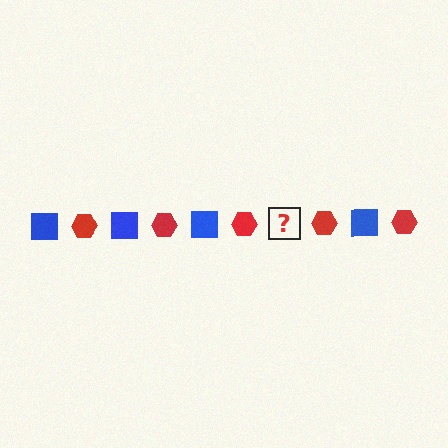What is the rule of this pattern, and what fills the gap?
The rule is that the pattern alternates between blue square and red hexagon. The gap should be filled with a blue square.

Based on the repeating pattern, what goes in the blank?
The blank should be a blue square.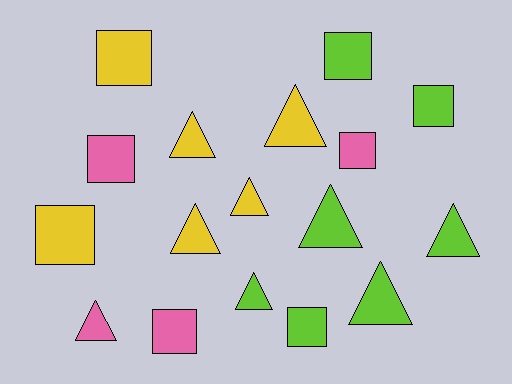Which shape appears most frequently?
Triangle, with 9 objects.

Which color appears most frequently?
Lime, with 7 objects.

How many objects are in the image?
There are 17 objects.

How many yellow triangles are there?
There are 4 yellow triangles.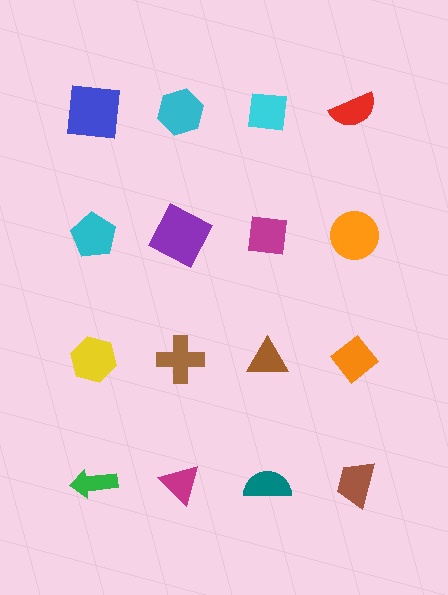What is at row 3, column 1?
A yellow hexagon.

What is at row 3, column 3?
A brown triangle.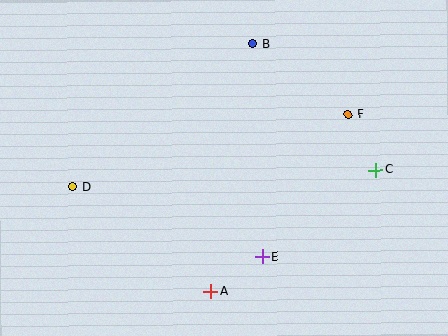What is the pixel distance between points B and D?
The distance between B and D is 230 pixels.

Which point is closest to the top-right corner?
Point F is closest to the top-right corner.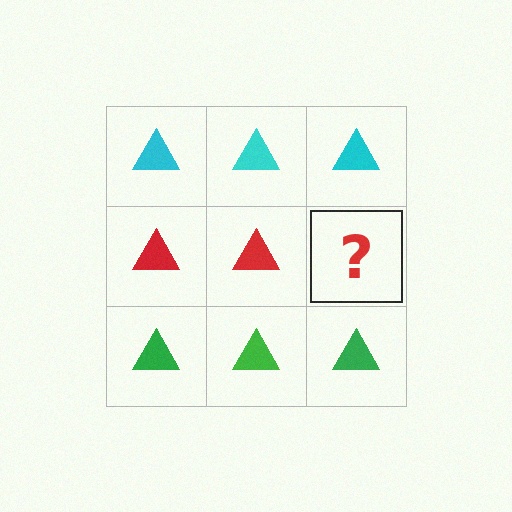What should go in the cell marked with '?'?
The missing cell should contain a red triangle.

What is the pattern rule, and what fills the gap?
The rule is that each row has a consistent color. The gap should be filled with a red triangle.